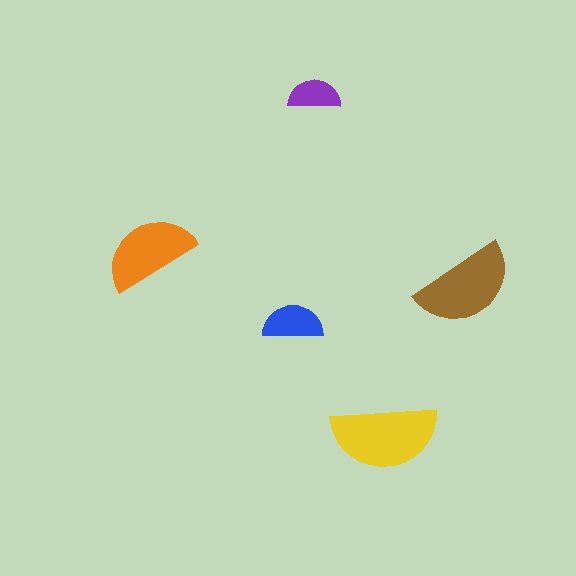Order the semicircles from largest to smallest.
the yellow one, the brown one, the orange one, the blue one, the purple one.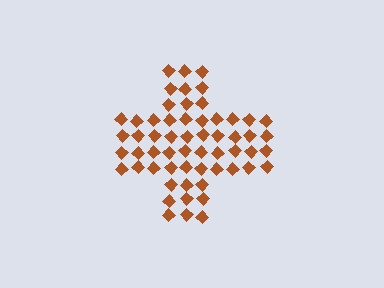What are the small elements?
The small elements are diamonds.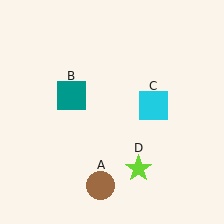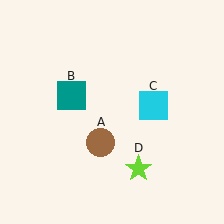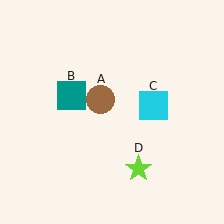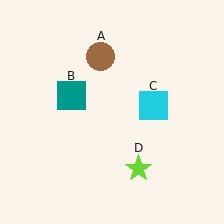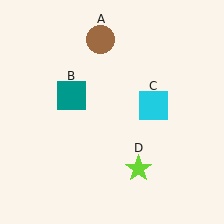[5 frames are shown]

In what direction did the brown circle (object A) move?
The brown circle (object A) moved up.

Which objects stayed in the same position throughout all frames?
Teal square (object B) and cyan square (object C) and lime star (object D) remained stationary.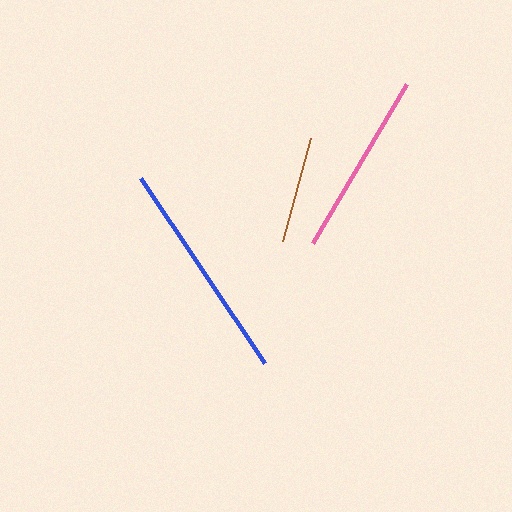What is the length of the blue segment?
The blue segment is approximately 223 pixels long.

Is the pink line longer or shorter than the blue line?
The blue line is longer than the pink line.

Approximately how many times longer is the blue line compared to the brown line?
The blue line is approximately 2.1 times the length of the brown line.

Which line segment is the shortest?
The brown line is the shortest at approximately 107 pixels.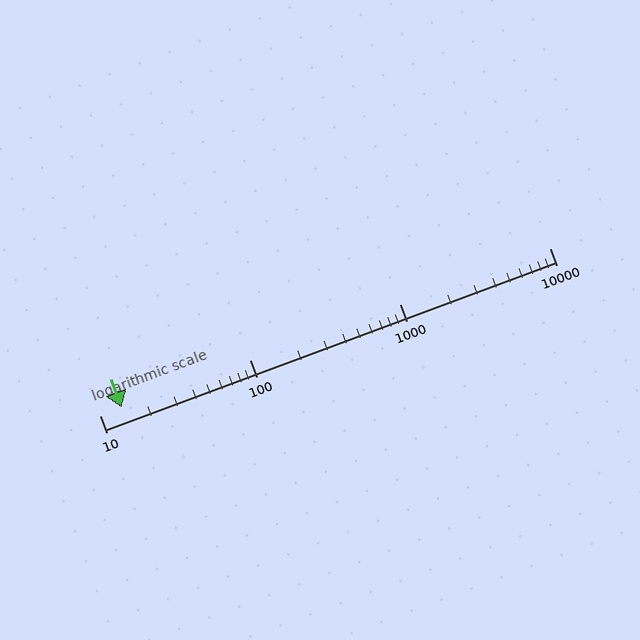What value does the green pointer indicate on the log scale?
The pointer indicates approximately 14.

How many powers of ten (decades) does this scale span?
The scale spans 3 decades, from 10 to 10000.